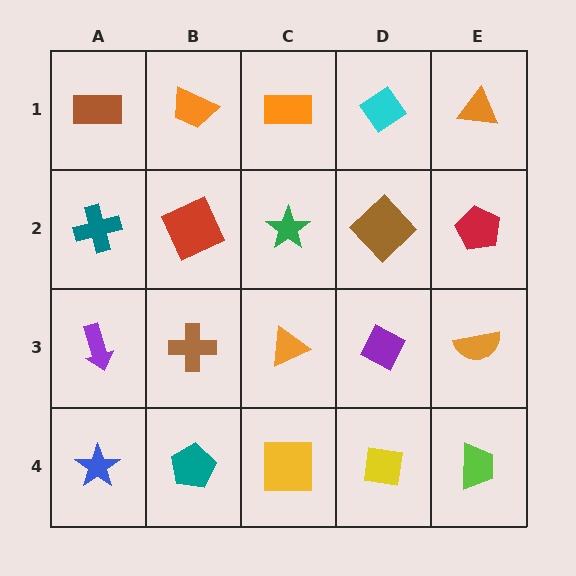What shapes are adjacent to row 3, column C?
A green star (row 2, column C), a yellow square (row 4, column C), a brown cross (row 3, column B), a purple diamond (row 3, column D).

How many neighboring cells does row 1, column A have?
2.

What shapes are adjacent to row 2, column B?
An orange trapezoid (row 1, column B), a brown cross (row 3, column B), a teal cross (row 2, column A), a green star (row 2, column C).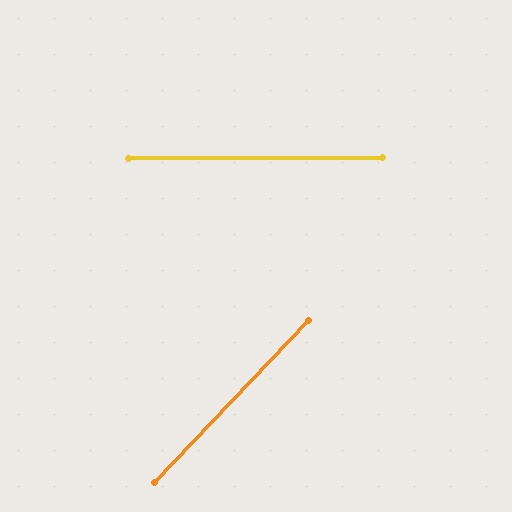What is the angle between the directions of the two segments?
Approximately 46 degrees.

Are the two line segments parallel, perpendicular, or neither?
Neither parallel nor perpendicular — they differ by about 46°.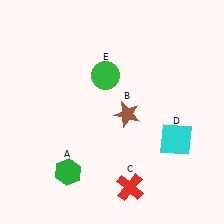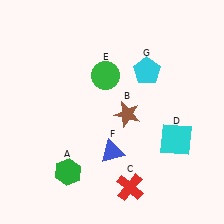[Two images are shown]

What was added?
A blue triangle (F), a cyan pentagon (G) were added in Image 2.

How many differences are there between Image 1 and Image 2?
There are 2 differences between the two images.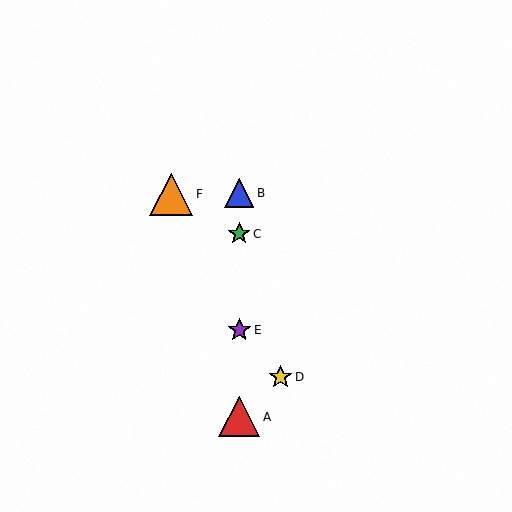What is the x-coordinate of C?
Object C is at x≈239.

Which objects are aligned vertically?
Objects A, B, C, E are aligned vertically.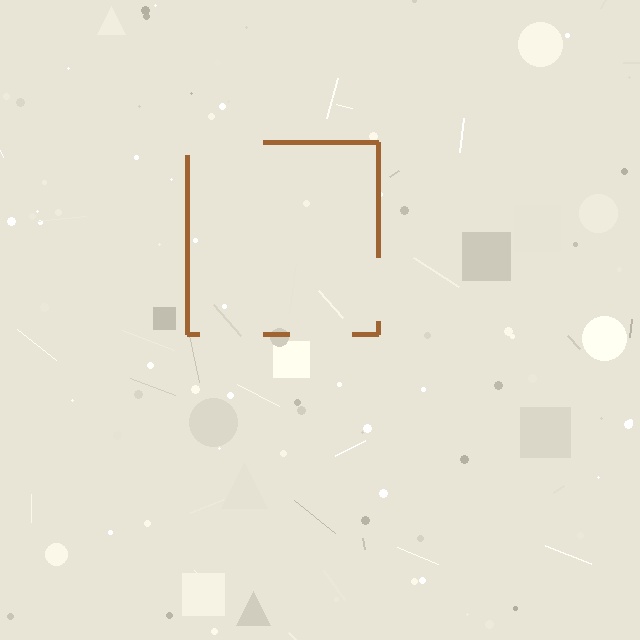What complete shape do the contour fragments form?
The contour fragments form a square.